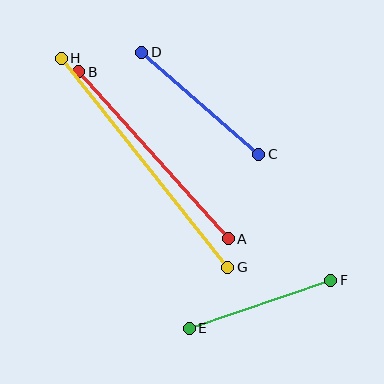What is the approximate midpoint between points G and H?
The midpoint is at approximately (144, 163) pixels.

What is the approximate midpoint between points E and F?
The midpoint is at approximately (260, 304) pixels.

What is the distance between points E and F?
The distance is approximately 149 pixels.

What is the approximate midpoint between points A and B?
The midpoint is at approximately (153, 155) pixels.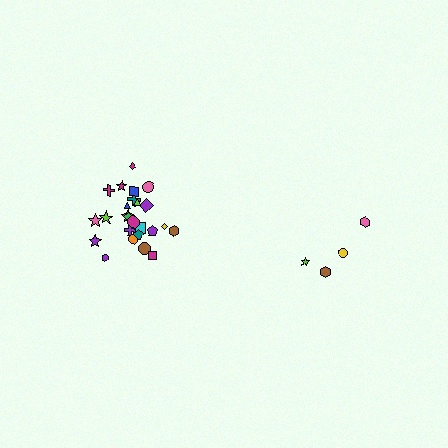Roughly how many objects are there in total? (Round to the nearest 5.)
Roughly 30 objects in total.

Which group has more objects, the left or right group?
The left group.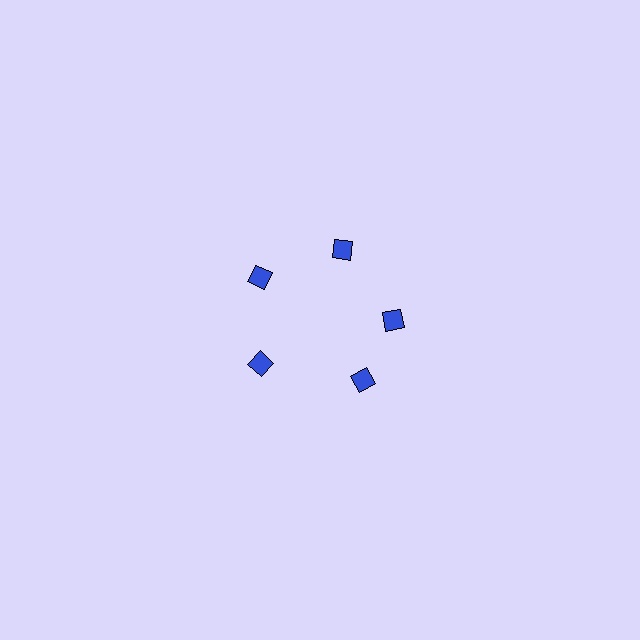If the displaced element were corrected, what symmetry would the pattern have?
It would have 5-fold rotational symmetry — the pattern would map onto itself every 72 degrees.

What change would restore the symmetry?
The symmetry would be restored by rotating it back into even spacing with its neighbors so that all 5 squares sit at equal angles and equal distance from the center.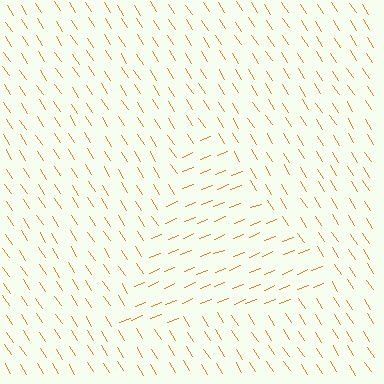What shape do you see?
I see a triangle.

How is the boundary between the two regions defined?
The boundary is defined purely by a change in line orientation (approximately 80 degrees difference). All lines are the same color and thickness.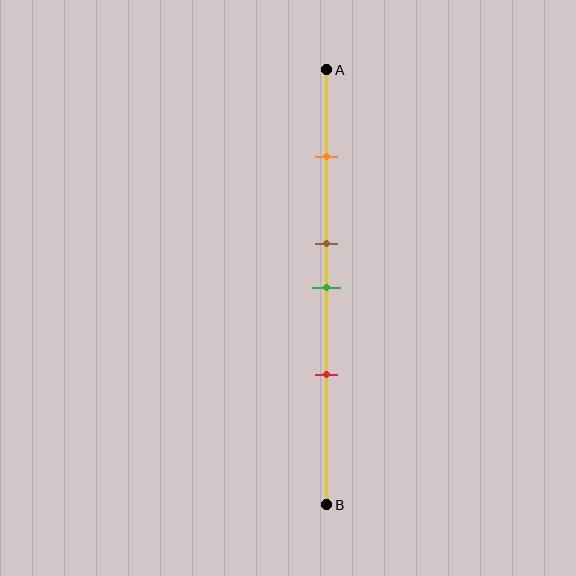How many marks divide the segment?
There are 4 marks dividing the segment.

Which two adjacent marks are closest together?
The brown and green marks are the closest adjacent pair.